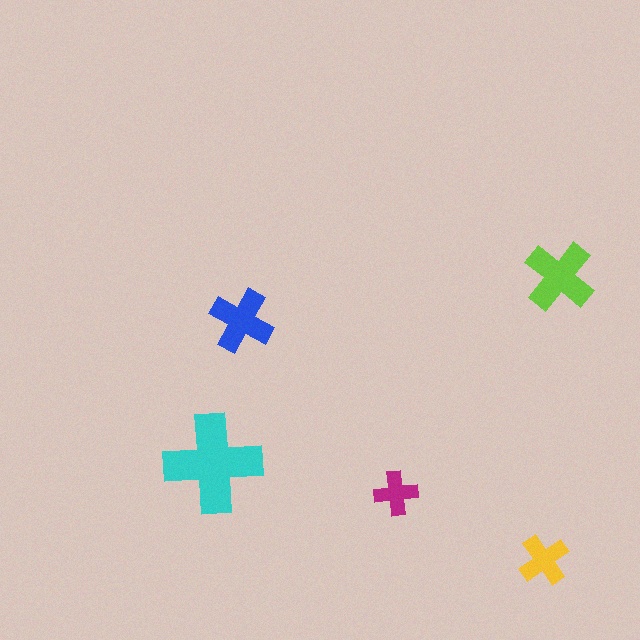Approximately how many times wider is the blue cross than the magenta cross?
About 1.5 times wider.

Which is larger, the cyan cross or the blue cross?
The cyan one.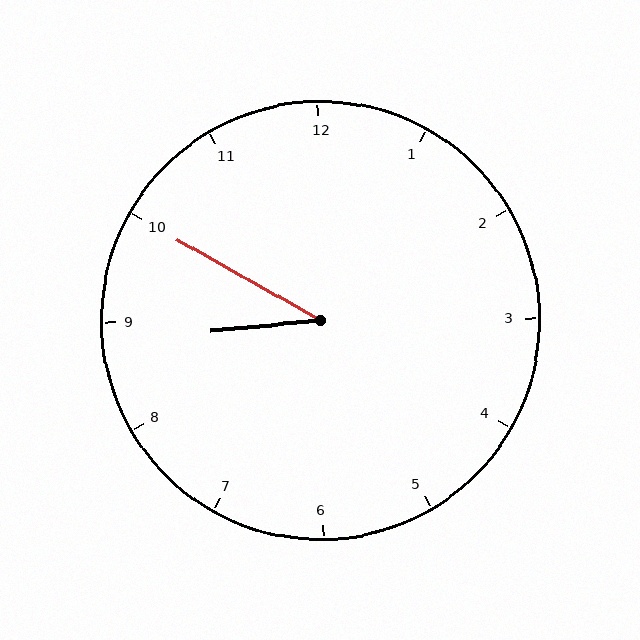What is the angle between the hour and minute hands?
Approximately 35 degrees.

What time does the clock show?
8:50.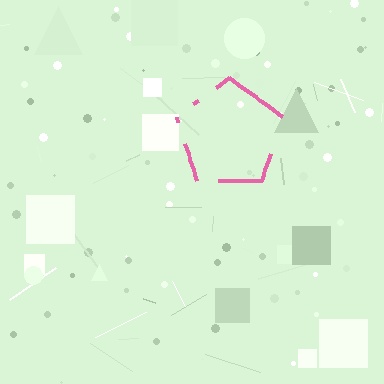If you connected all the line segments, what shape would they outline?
They would outline a pentagon.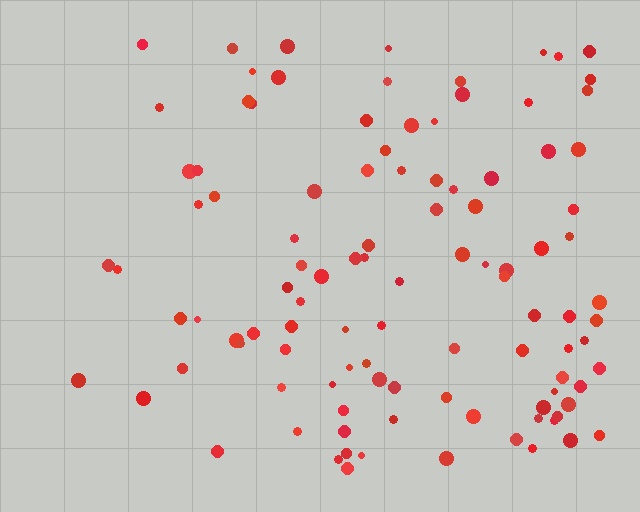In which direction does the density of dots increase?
From left to right, with the right side densest.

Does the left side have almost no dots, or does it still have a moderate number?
Still a moderate number, just noticeably fewer than the right.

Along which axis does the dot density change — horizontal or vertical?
Horizontal.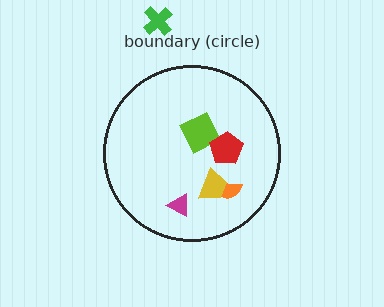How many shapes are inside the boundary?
5 inside, 1 outside.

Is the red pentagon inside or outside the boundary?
Inside.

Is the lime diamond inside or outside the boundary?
Inside.